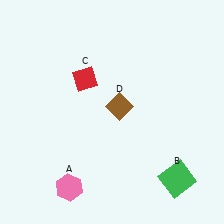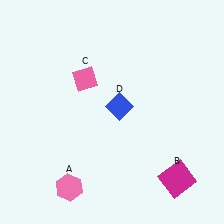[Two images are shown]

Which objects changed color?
B changed from green to magenta. C changed from red to pink. D changed from brown to blue.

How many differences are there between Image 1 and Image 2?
There are 3 differences between the two images.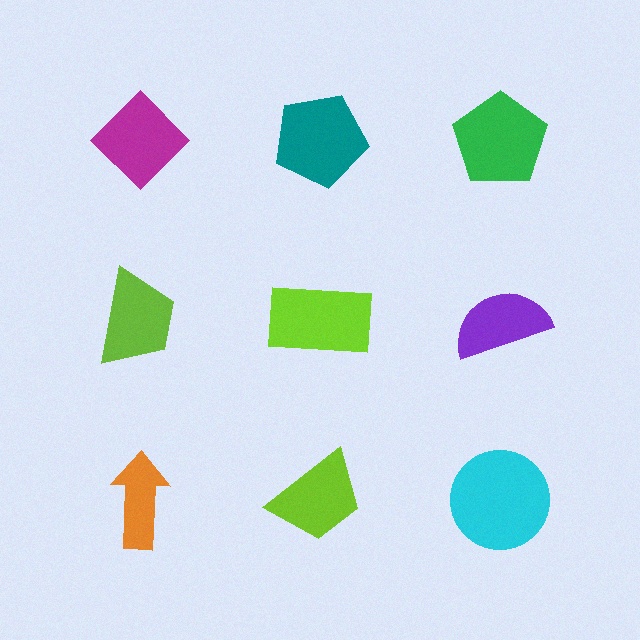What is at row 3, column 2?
A lime trapezoid.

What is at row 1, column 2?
A teal pentagon.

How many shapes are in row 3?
3 shapes.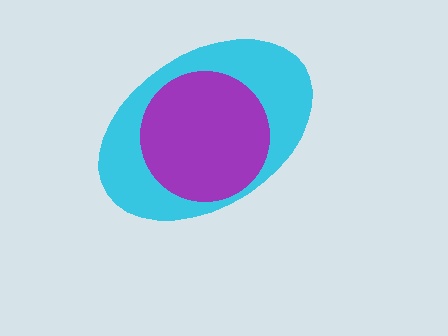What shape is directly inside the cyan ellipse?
The purple circle.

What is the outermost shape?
The cyan ellipse.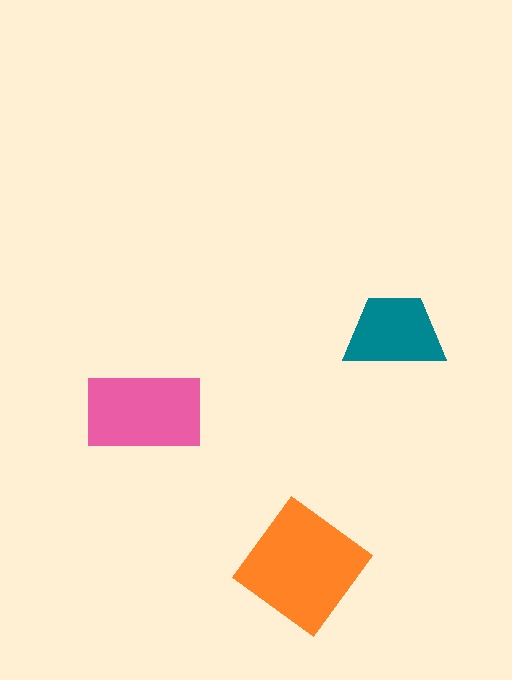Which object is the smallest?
The teal trapezoid.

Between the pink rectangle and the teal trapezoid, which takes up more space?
The pink rectangle.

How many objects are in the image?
There are 3 objects in the image.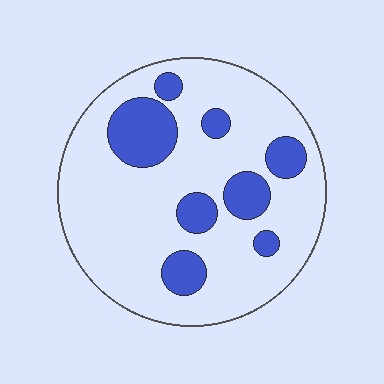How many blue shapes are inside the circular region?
8.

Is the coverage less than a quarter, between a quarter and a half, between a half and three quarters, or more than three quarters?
Less than a quarter.